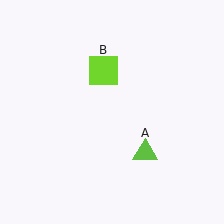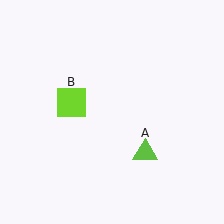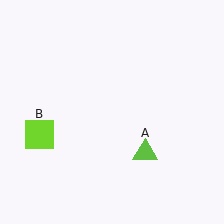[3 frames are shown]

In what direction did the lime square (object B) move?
The lime square (object B) moved down and to the left.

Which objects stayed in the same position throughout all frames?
Lime triangle (object A) remained stationary.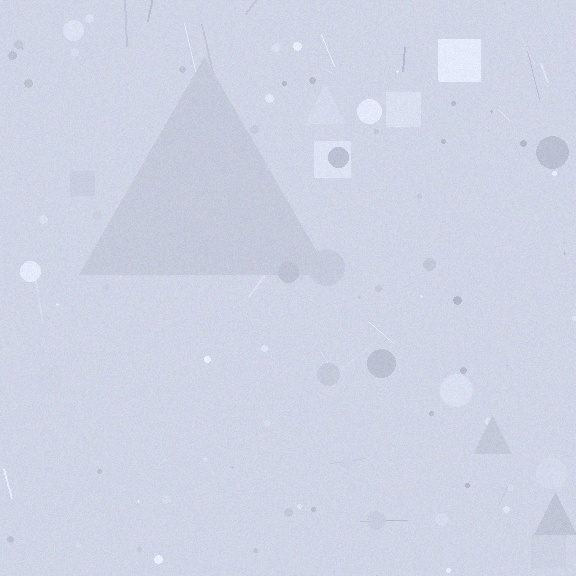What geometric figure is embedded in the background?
A triangle is embedded in the background.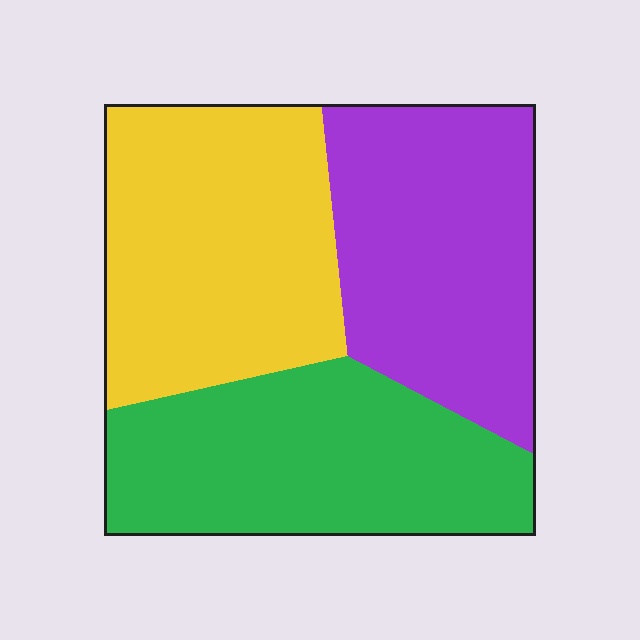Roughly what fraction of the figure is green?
Green covers around 35% of the figure.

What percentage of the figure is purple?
Purple covers roughly 30% of the figure.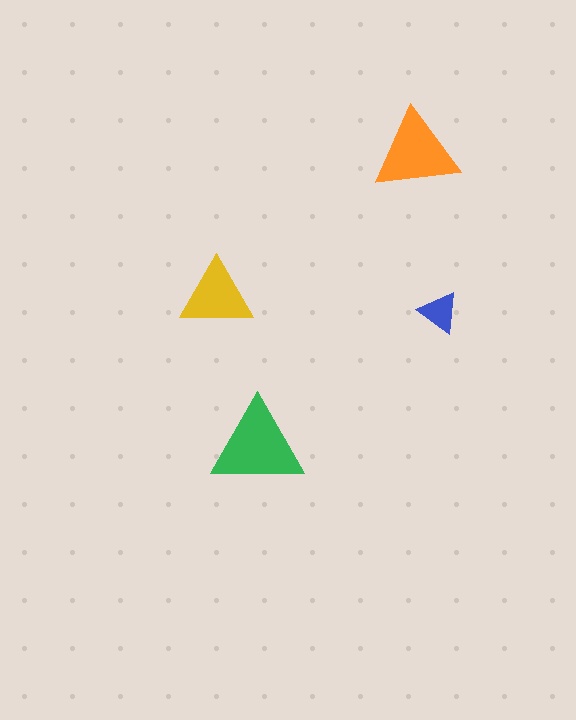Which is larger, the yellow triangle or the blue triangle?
The yellow one.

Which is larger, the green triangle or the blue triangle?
The green one.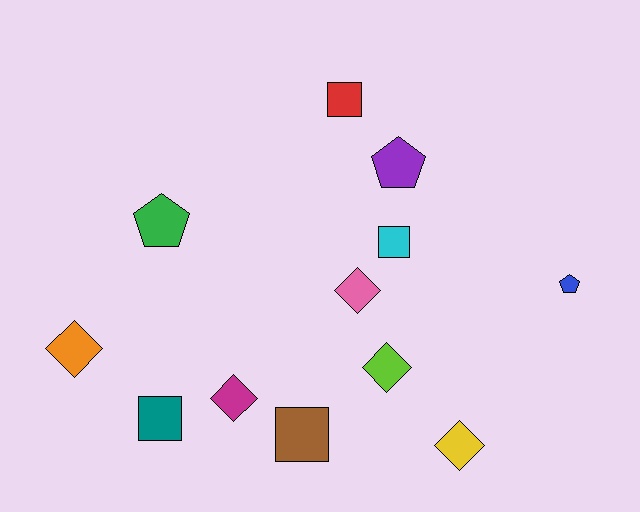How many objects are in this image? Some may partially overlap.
There are 12 objects.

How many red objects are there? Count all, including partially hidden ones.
There is 1 red object.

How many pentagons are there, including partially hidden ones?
There are 3 pentagons.